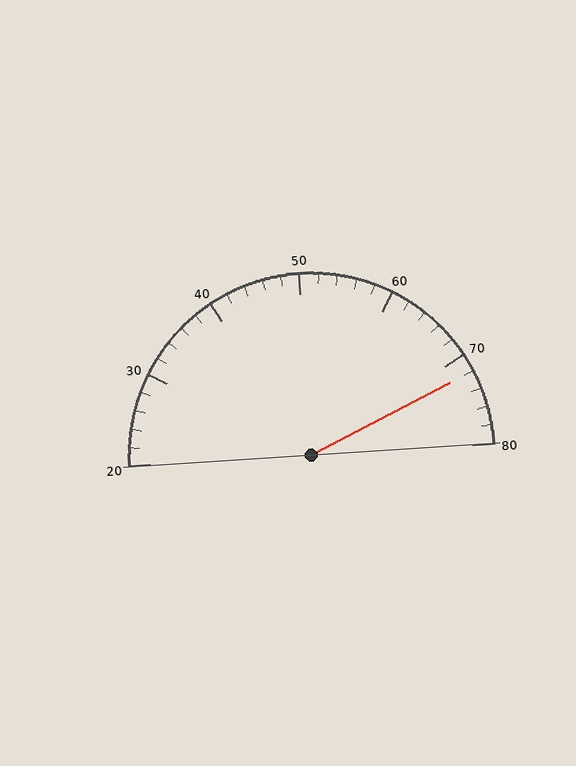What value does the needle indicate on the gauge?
The needle indicates approximately 72.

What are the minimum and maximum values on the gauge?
The gauge ranges from 20 to 80.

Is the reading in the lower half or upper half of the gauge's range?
The reading is in the upper half of the range (20 to 80).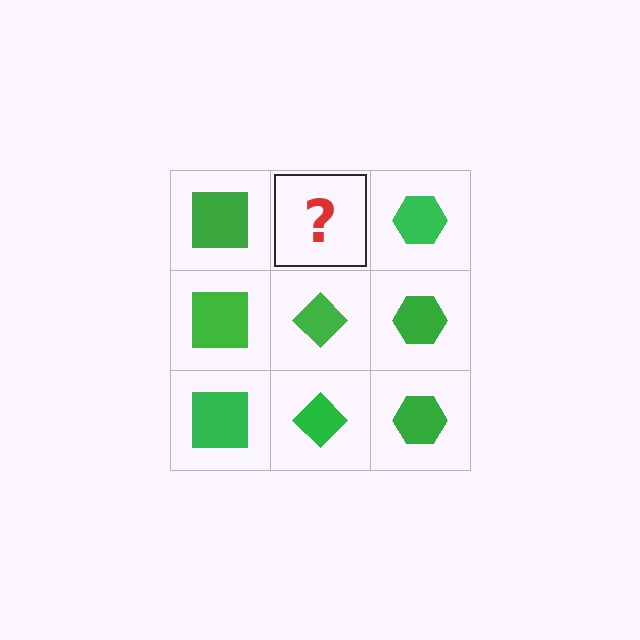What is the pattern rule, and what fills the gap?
The rule is that each column has a consistent shape. The gap should be filled with a green diamond.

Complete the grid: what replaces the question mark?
The question mark should be replaced with a green diamond.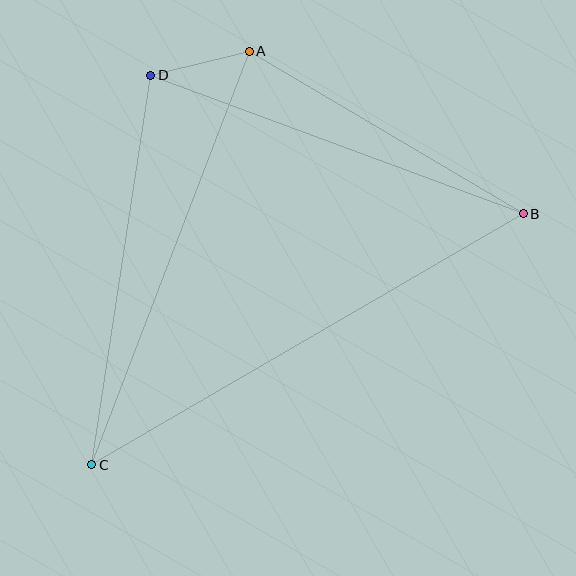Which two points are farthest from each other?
Points B and C are farthest from each other.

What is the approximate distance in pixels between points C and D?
The distance between C and D is approximately 394 pixels.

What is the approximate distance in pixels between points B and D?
The distance between B and D is approximately 397 pixels.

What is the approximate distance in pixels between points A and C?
The distance between A and C is approximately 443 pixels.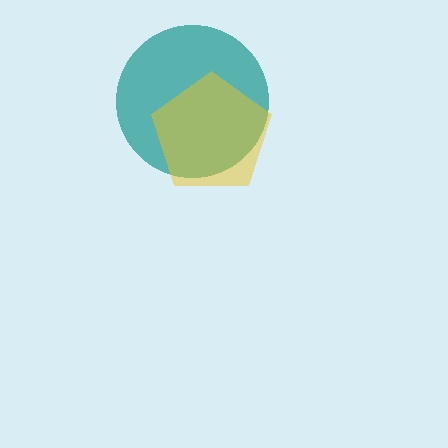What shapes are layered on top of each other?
The layered shapes are: a teal circle, a yellow pentagon.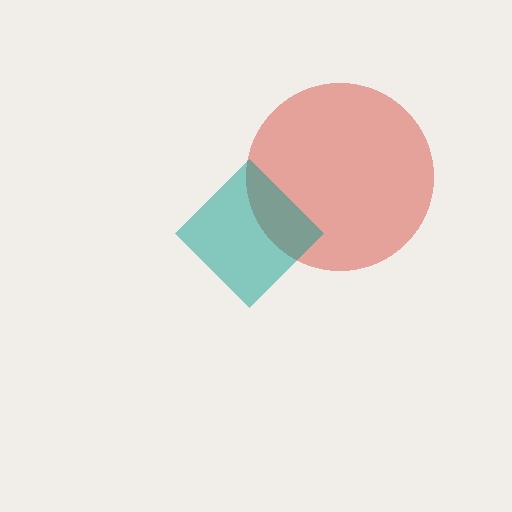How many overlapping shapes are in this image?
There are 2 overlapping shapes in the image.